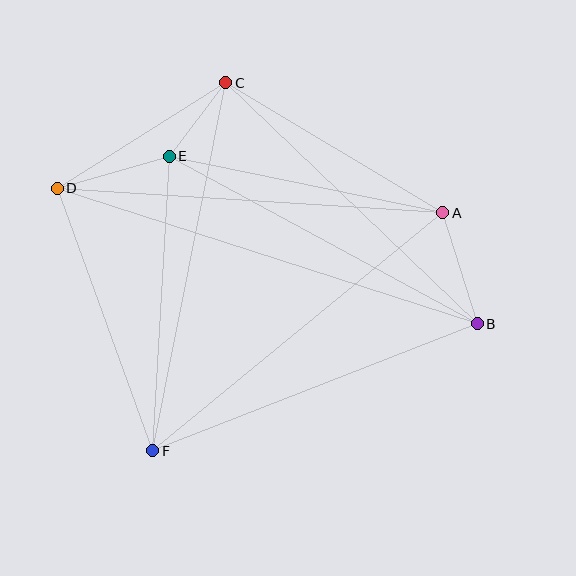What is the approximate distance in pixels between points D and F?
The distance between D and F is approximately 280 pixels.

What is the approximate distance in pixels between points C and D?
The distance between C and D is approximately 199 pixels.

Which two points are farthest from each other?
Points B and D are farthest from each other.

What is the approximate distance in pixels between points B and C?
The distance between B and C is approximately 348 pixels.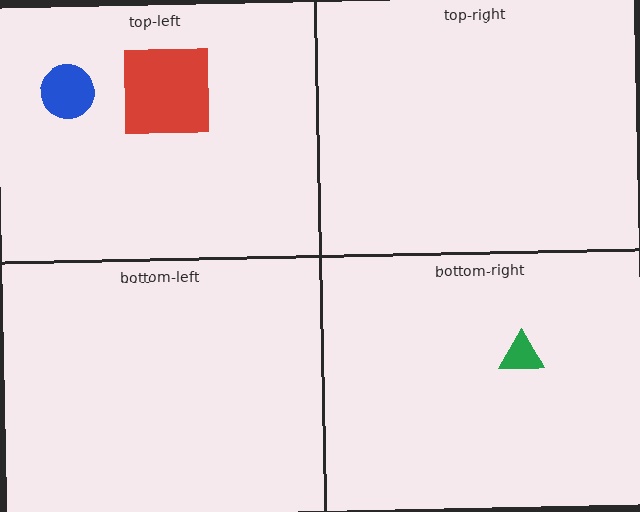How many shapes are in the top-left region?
2.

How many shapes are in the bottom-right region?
1.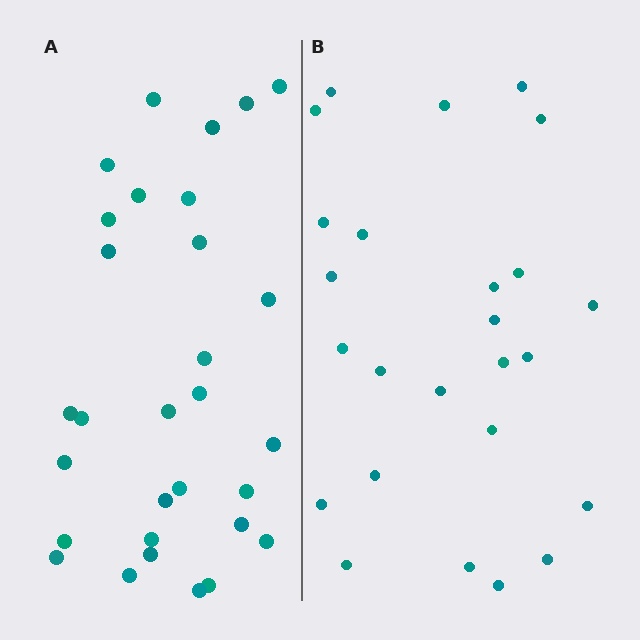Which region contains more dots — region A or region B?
Region A (the left region) has more dots.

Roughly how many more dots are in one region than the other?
Region A has about 5 more dots than region B.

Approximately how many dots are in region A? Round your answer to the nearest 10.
About 30 dots.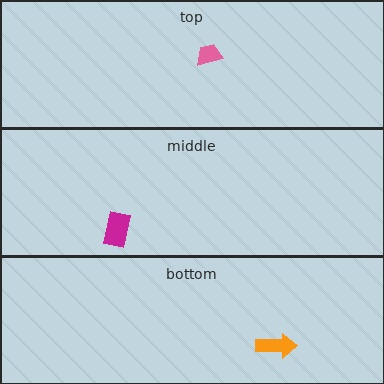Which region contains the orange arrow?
The bottom region.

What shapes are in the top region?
The pink trapezoid.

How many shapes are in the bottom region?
1.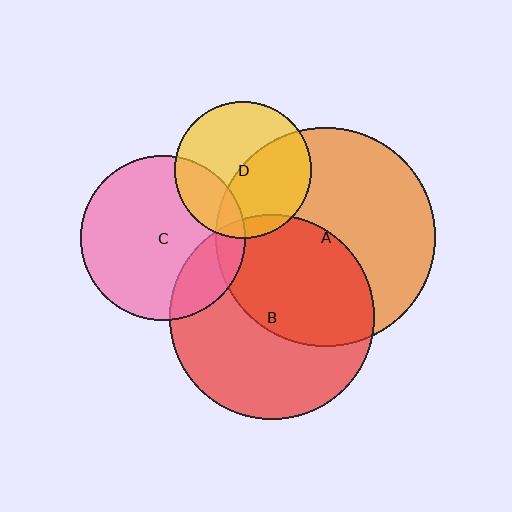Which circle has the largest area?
Circle A (orange).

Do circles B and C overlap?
Yes.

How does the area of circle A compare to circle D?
Approximately 2.6 times.